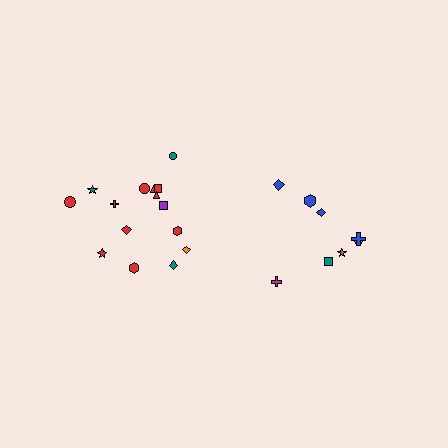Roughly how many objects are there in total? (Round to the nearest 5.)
Roughly 25 objects in total.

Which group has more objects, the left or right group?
The left group.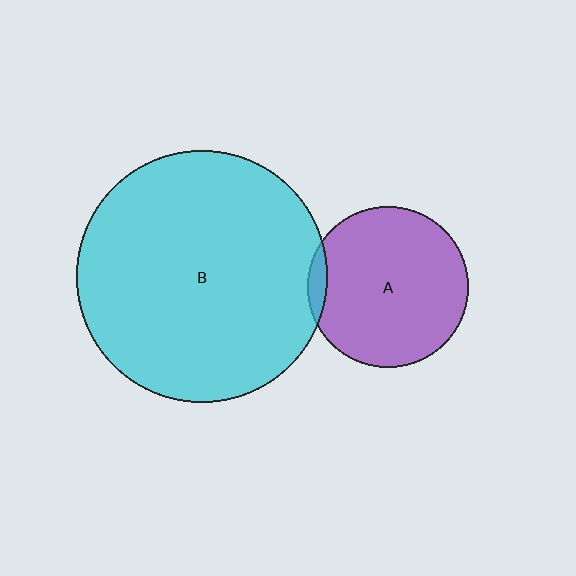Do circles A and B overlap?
Yes.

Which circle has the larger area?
Circle B (cyan).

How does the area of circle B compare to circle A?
Approximately 2.5 times.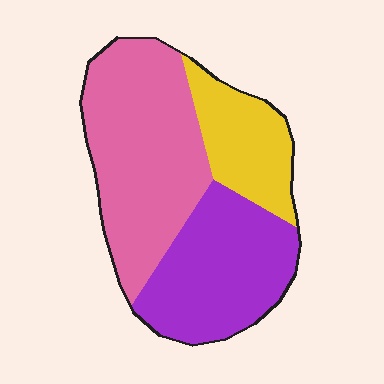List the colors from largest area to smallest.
From largest to smallest: pink, purple, yellow.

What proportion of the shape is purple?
Purple takes up between a third and a half of the shape.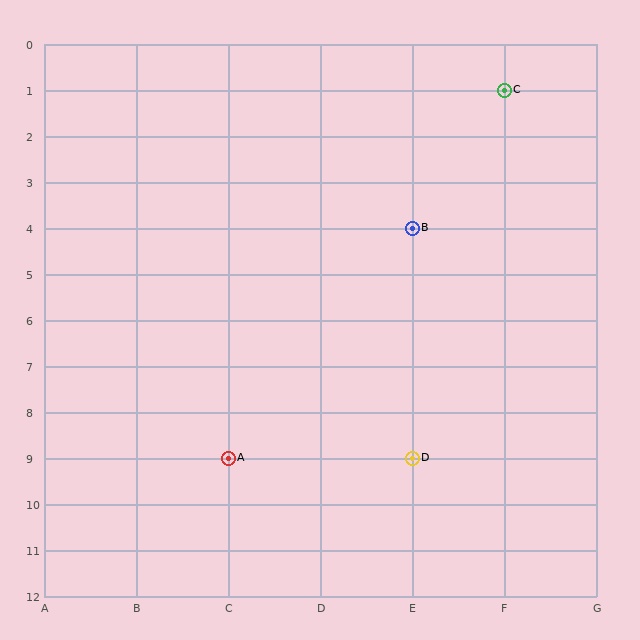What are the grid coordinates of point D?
Point D is at grid coordinates (E, 9).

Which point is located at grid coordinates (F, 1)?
Point C is at (F, 1).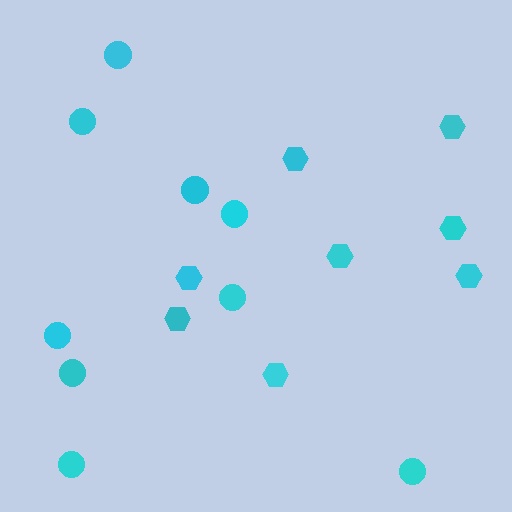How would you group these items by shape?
There are 2 groups: one group of circles (9) and one group of hexagons (8).